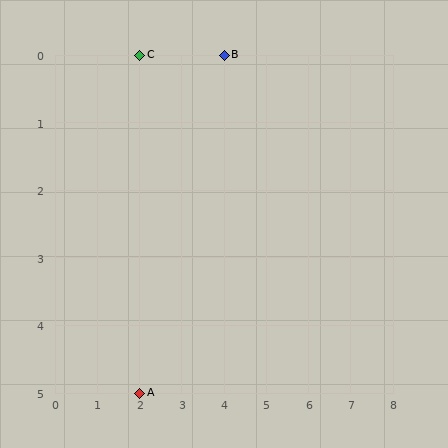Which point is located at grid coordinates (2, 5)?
Point A is at (2, 5).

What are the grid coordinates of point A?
Point A is at grid coordinates (2, 5).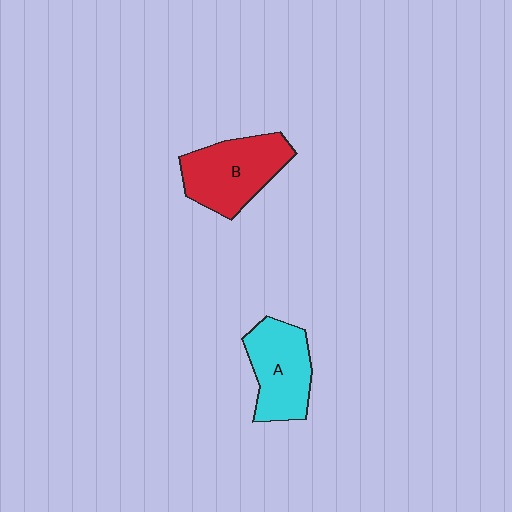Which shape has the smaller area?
Shape A (cyan).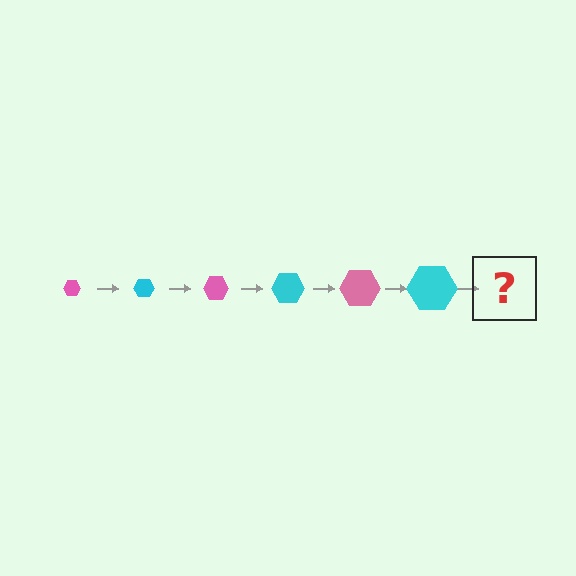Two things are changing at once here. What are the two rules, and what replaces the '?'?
The two rules are that the hexagon grows larger each step and the color cycles through pink and cyan. The '?' should be a pink hexagon, larger than the previous one.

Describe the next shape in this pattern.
It should be a pink hexagon, larger than the previous one.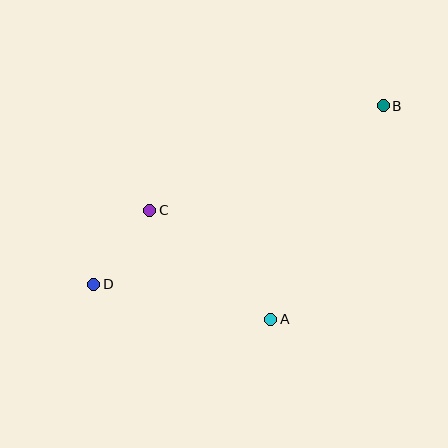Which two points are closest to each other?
Points C and D are closest to each other.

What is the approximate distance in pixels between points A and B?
The distance between A and B is approximately 242 pixels.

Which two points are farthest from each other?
Points B and D are farthest from each other.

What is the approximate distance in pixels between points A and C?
The distance between A and C is approximately 163 pixels.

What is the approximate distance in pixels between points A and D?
The distance between A and D is approximately 180 pixels.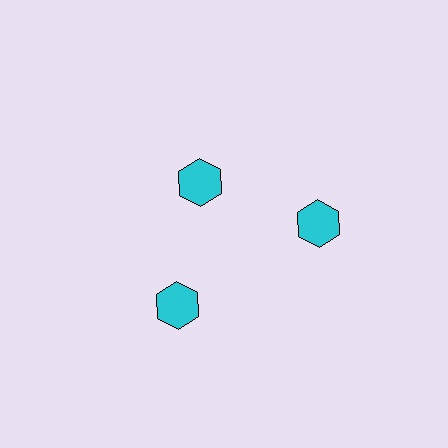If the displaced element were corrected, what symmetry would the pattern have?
It would have 3-fold rotational symmetry — the pattern would map onto itself every 120 degrees.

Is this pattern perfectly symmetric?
No. The 3 cyan hexagons are arranged in a ring, but one element near the 11 o'clock position is pulled inward toward the center, breaking the 3-fold rotational symmetry.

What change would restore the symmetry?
The symmetry would be restored by moving it outward, back onto the ring so that all 3 hexagons sit at equal angles and equal distance from the center.